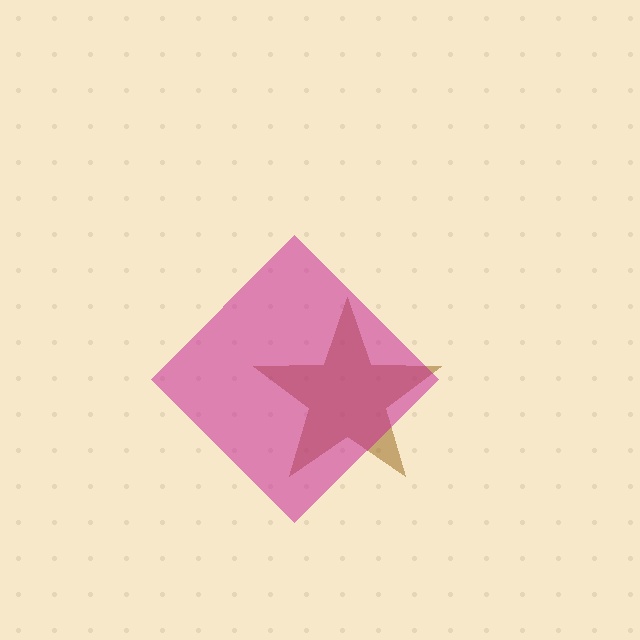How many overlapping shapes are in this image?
There are 2 overlapping shapes in the image.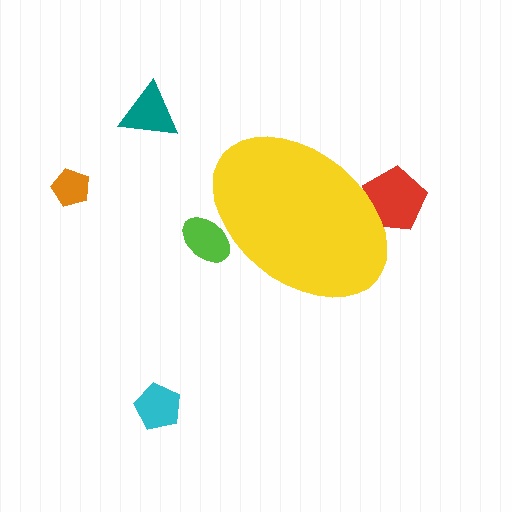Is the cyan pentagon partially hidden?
No, the cyan pentagon is fully visible.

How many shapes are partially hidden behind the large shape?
2 shapes are partially hidden.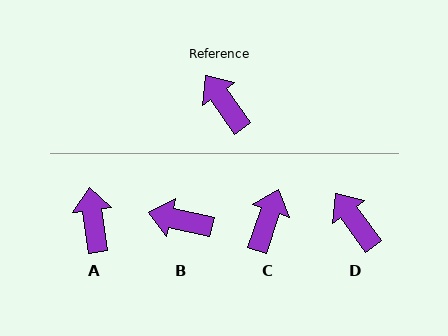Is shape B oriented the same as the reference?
No, it is off by about 42 degrees.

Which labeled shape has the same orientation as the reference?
D.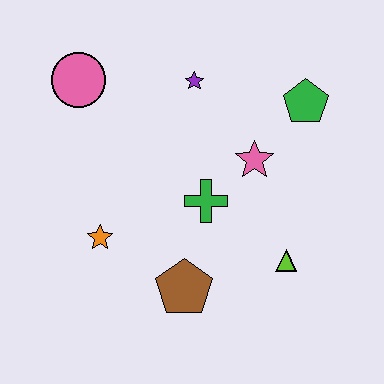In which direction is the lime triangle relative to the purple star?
The lime triangle is below the purple star.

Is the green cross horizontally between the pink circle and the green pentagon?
Yes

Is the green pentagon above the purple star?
No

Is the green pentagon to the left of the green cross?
No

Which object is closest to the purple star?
The pink star is closest to the purple star.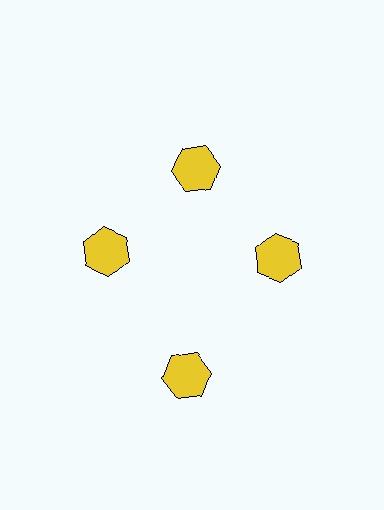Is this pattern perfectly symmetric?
No. The 4 yellow hexagons are arranged in a ring, but one element near the 6 o'clock position is pushed outward from the center, breaking the 4-fold rotational symmetry.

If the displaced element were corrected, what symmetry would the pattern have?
It would have 4-fold rotational symmetry — the pattern would map onto itself every 90 degrees.